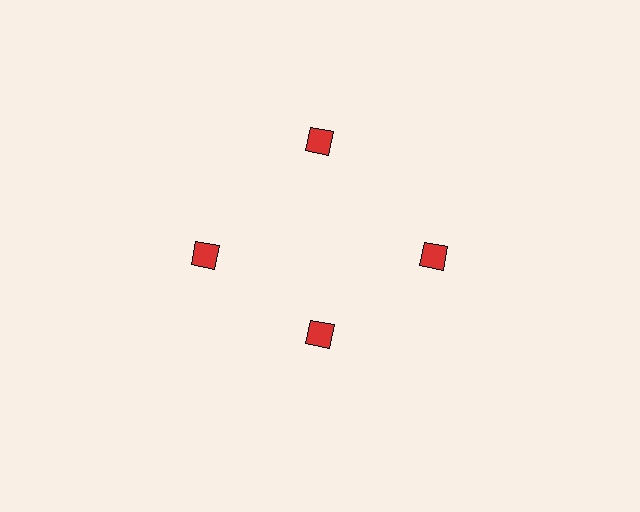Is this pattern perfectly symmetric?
No. The 4 red diamonds are arranged in a ring, but one element near the 6 o'clock position is pulled inward toward the center, breaking the 4-fold rotational symmetry.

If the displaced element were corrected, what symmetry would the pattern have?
It would have 4-fold rotational symmetry — the pattern would map onto itself every 90 degrees.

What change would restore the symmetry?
The symmetry would be restored by moving it outward, back onto the ring so that all 4 diamonds sit at equal angles and equal distance from the center.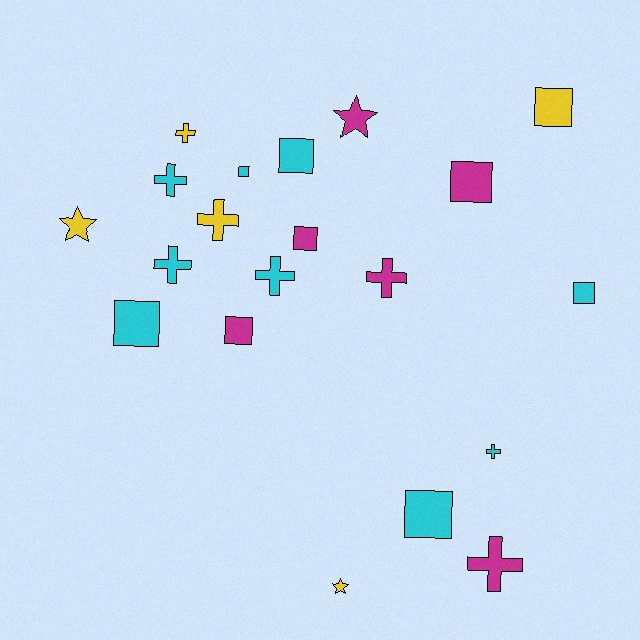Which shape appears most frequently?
Square, with 9 objects.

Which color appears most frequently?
Cyan, with 9 objects.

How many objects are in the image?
There are 20 objects.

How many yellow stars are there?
There are 2 yellow stars.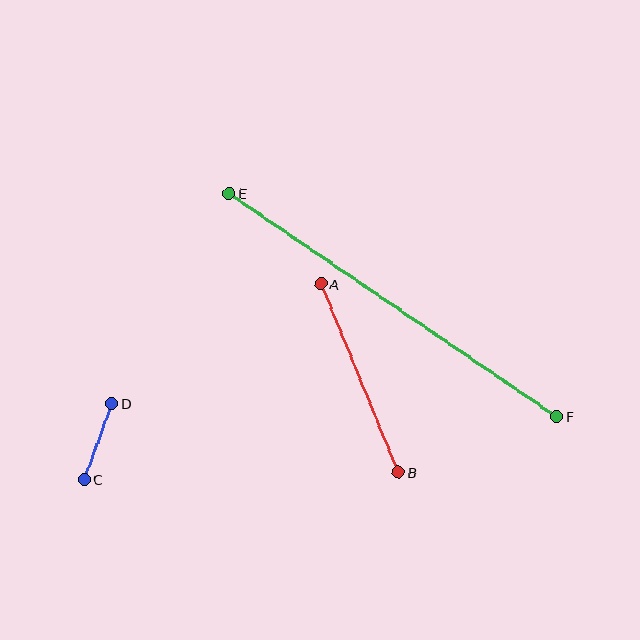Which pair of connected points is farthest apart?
Points E and F are farthest apart.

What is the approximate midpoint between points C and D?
The midpoint is at approximately (98, 441) pixels.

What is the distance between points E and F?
The distance is approximately 397 pixels.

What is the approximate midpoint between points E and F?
The midpoint is at approximately (393, 305) pixels.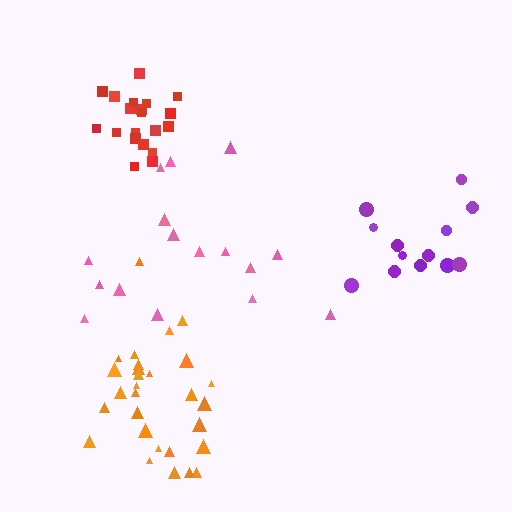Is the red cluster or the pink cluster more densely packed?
Red.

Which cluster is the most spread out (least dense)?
Pink.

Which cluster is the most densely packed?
Red.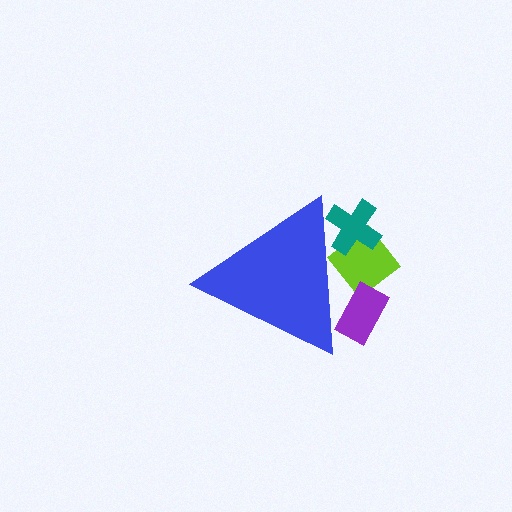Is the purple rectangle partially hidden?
Yes, the purple rectangle is partially hidden behind the blue triangle.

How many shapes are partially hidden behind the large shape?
3 shapes are partially hidden.